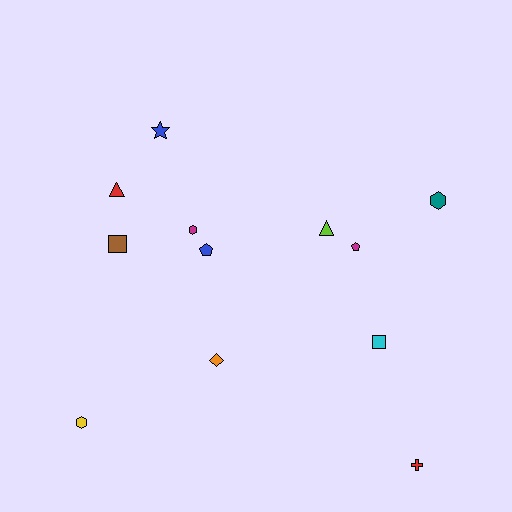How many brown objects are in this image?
There is 1 brown object.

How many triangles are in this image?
There are 2 triangles.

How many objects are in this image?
There are 12 objects.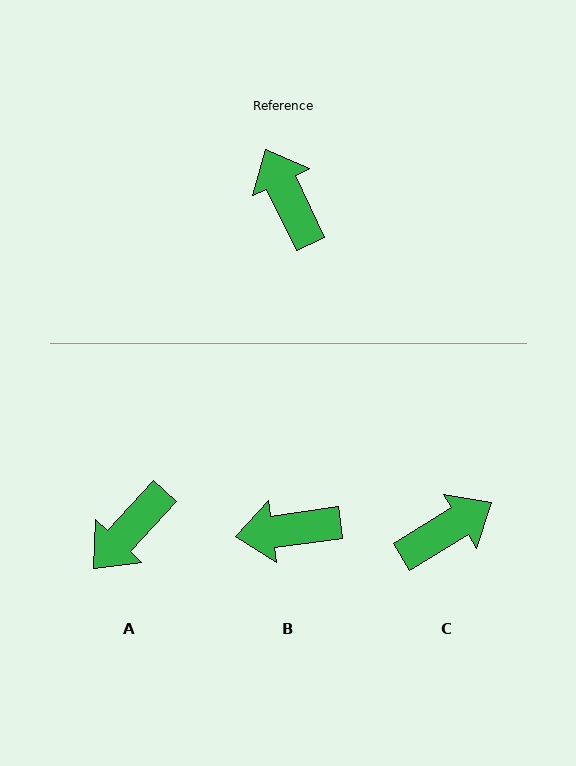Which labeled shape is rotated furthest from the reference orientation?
A, about 112 degrees away.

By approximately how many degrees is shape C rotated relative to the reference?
Approximately 84 degrees clockwise.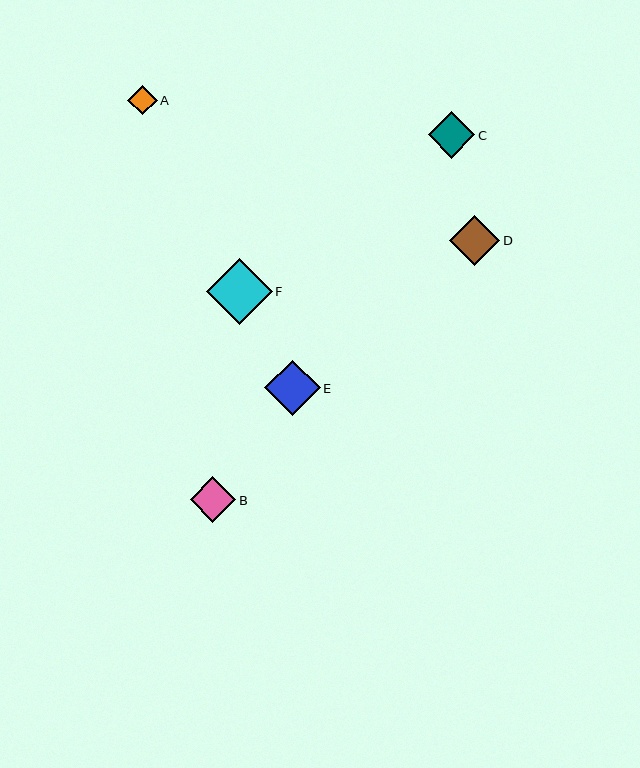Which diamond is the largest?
Diamond F is the largest with a size of approximately 66 pixels.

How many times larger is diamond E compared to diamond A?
Diamond E is approximately 1.9 times the size of diamond A.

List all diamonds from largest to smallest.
From largest to smallest: F, E, D, C, B, A.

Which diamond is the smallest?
Diamond A is the smallest with a size of approximately 29 pixels.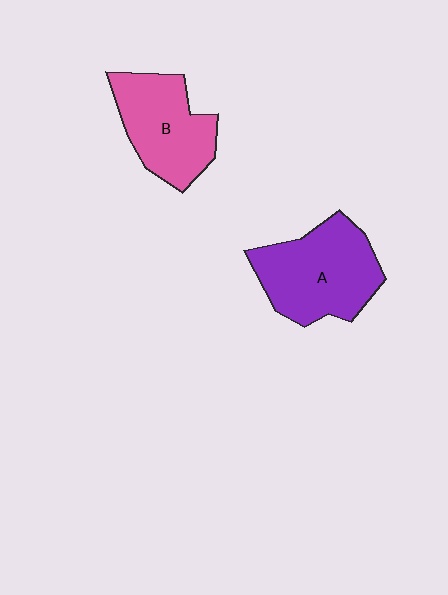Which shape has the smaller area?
Shape B (pink).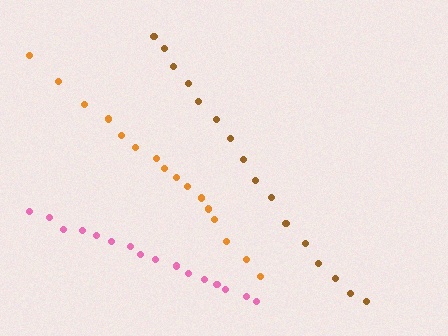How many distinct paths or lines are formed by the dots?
There are 3 distinct paths.